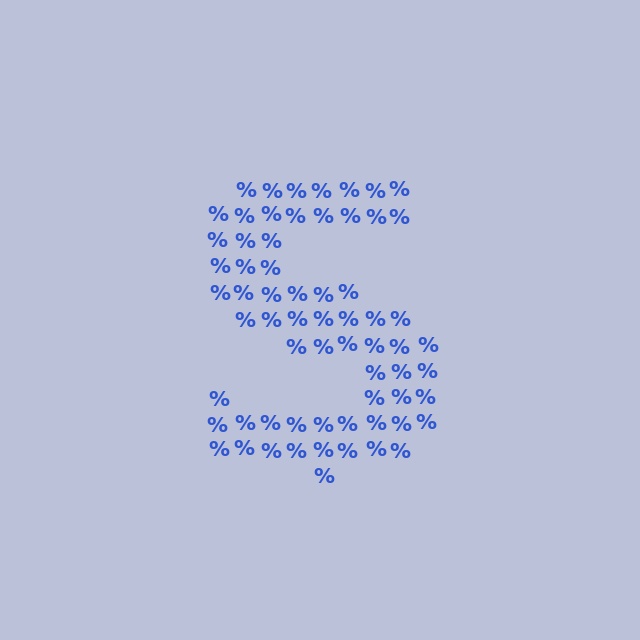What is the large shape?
The large shape is the letter S.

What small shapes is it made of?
It is made of small percent signs.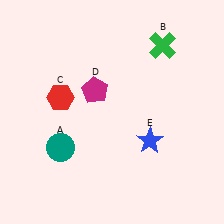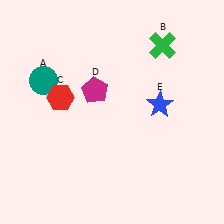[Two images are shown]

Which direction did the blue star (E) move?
The blue star (E) moved up.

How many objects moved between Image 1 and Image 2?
2 objects moved between the two images.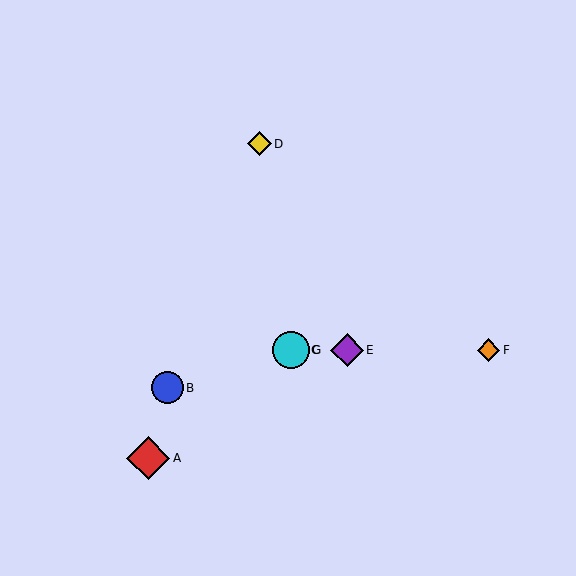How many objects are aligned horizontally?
4 objects (C, E, F, G) are aligned horizontally.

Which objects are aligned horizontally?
Objects C, E, F, G are aligned horizontally.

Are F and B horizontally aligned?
No, F is at y≈350 and B is at y≈388.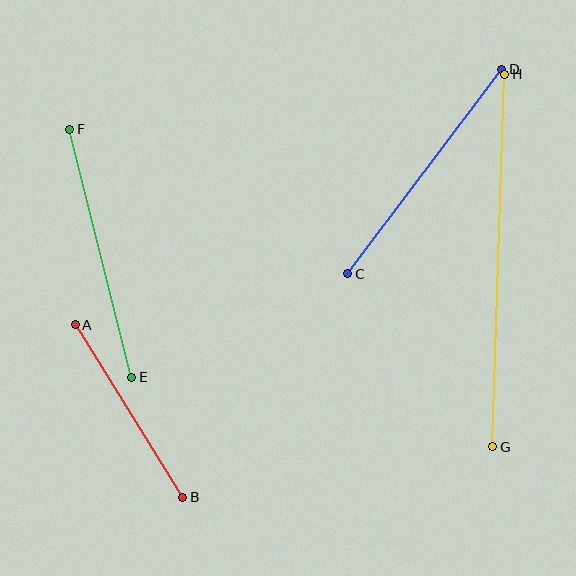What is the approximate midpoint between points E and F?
The midpoint is at approximately (101, 253) pixels.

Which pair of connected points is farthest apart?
Points G and H are farthest apart.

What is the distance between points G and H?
The distance is approximately 372 pixels.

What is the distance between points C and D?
The distance is approximately 256 pixels.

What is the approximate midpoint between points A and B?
The midpoint is at approximately (129, 411) pixels.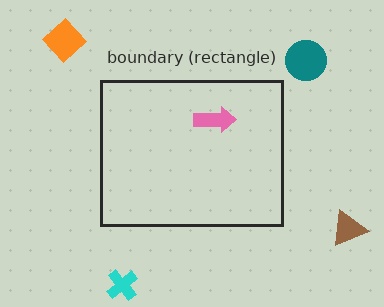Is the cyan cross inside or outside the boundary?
Outside.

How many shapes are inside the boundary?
1 inside, 4 outside.